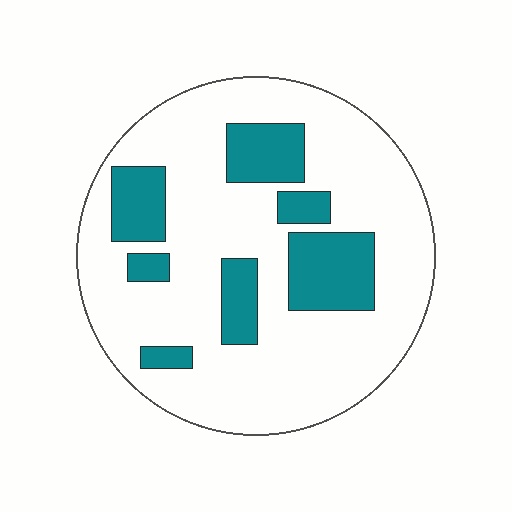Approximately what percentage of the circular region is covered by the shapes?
Approximately 25%.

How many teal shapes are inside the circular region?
7.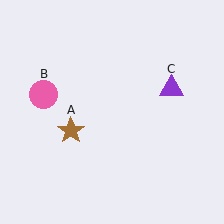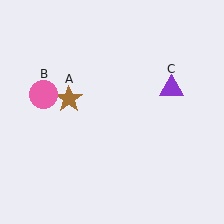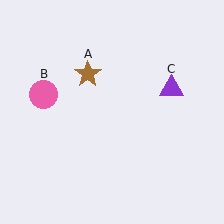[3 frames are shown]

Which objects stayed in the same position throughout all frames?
Pink circle (object B) and purple triangle (object C) remained stationary.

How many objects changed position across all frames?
1 object changed position: brown star (object A).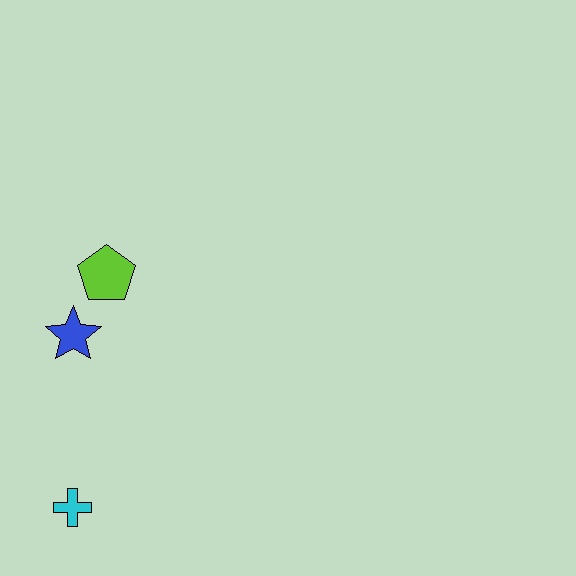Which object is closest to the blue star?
The lime pentagon is closest to the blue star.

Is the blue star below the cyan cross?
No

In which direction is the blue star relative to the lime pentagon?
The blue star is below the lime pentagon.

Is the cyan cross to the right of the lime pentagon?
No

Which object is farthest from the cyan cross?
The lime pentagon is farthest from the cyan cross.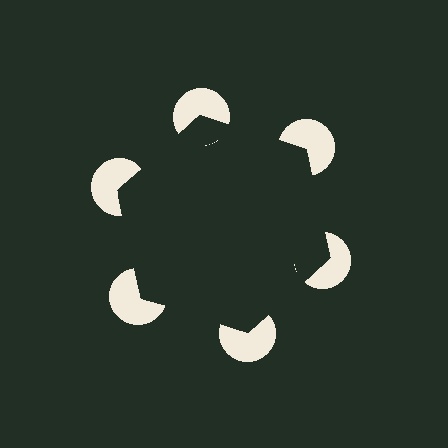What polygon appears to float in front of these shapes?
An illusory hexagon — its edges are inferred from the aligned wedge cuts in the pac-man discs, not physically drawn.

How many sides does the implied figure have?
6 sides.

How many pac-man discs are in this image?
There are 6 — one at each vertex of the illusory hexagon.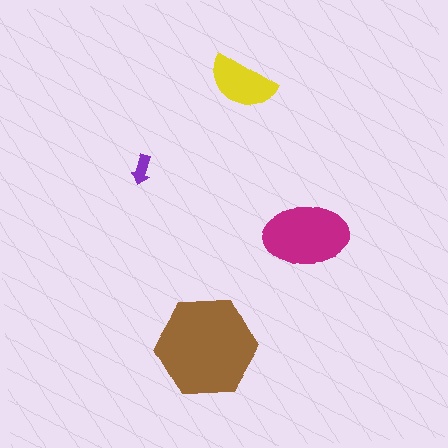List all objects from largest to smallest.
The brown hexagon, the magenta ellipse, the yellow semicircle, the purple arrow.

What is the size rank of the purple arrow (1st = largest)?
4th.